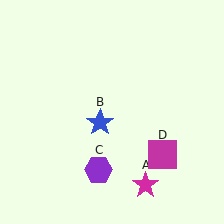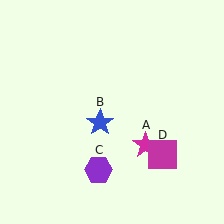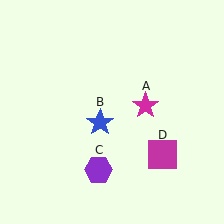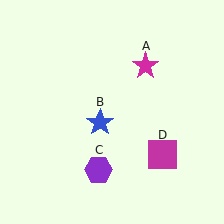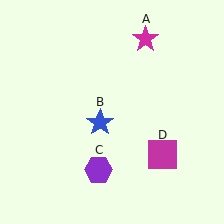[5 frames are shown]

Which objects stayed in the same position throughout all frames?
Blue star (object B) and purple hexagon (object C) and magenta square (object D) remained stationary.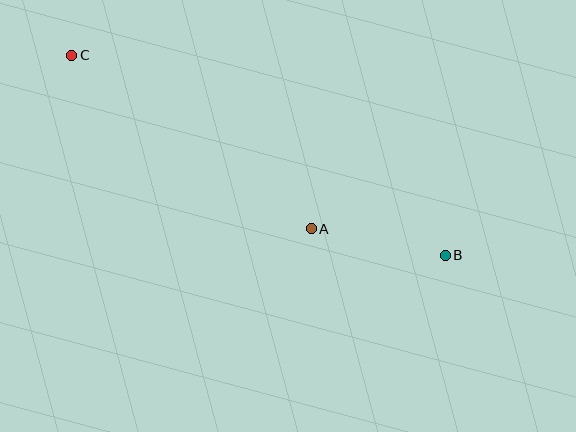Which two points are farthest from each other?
Points B and C are farthest from each other.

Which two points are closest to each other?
Points A and B are closest to each other.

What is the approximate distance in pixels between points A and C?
The distance between A and C is approximately 296 pixels.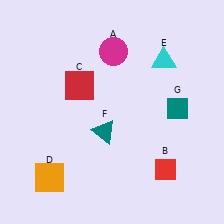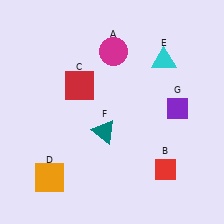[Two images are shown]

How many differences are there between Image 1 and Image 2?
There is 1 difference between the two images.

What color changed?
The diamond (G) changed from teal in Image 1 to purple in Image 2.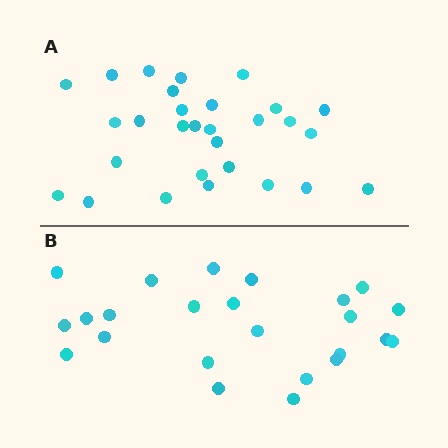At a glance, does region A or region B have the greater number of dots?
Region A (the top region) has more dots.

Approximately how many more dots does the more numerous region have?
Region A has about 5 more dots than region B.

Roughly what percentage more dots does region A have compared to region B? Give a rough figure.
About 20% more.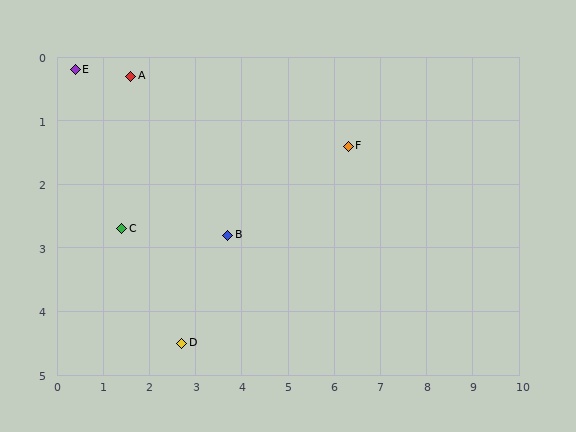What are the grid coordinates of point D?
Point D is at approximately (2.7, 4.5).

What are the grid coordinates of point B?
Point B is at approximately (3.7, 2.8).